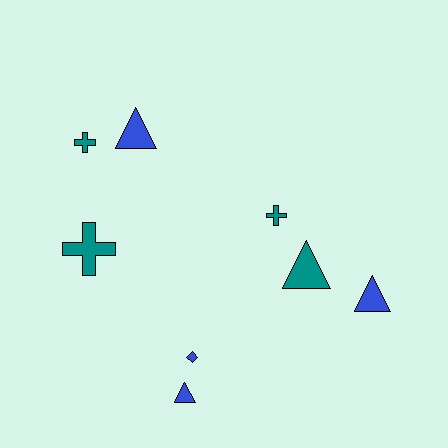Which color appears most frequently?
Blue, with 4 objects.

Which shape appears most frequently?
Triangle, with 4 objects.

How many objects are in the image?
There are 8 objects.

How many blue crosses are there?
There are no blue crosses.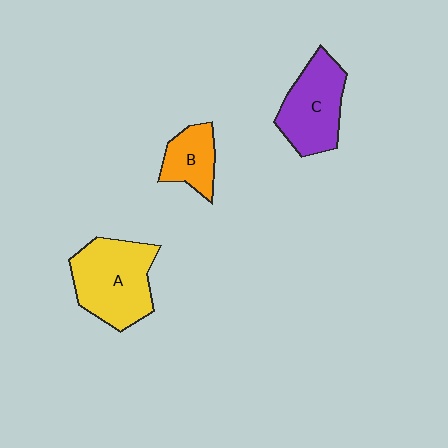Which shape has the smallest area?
Shape B (orange).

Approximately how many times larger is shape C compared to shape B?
Approximately 1.7 times.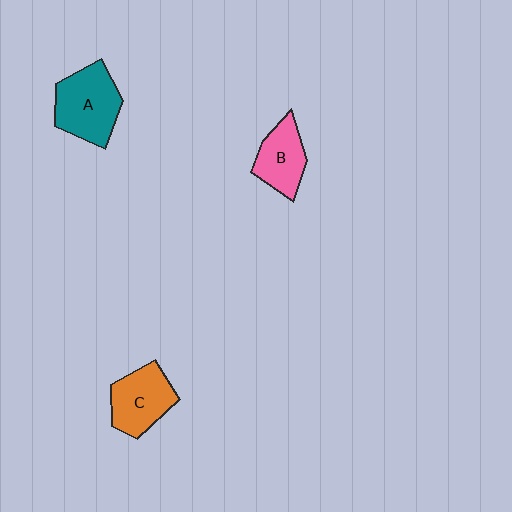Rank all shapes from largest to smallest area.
From largest to smallest: A (teal), C (orange), B (pink).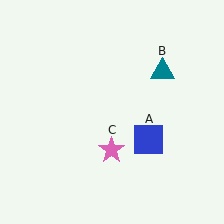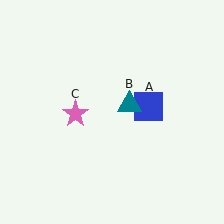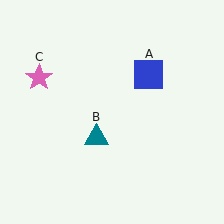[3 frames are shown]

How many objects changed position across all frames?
3 objects changed position: blue square (object A), teal triangle (object B), pink star (object C).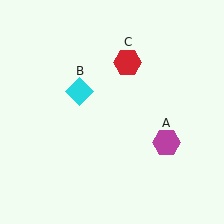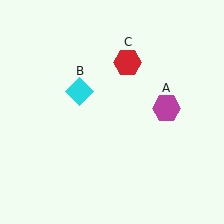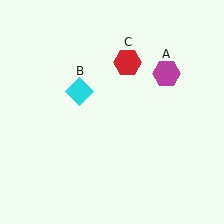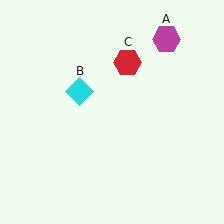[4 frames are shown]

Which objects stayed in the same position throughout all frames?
Cyan diamond (object B) and red hexagon (object C) remained stationary.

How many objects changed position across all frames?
1 object changed position: magenta hexagon (object A).